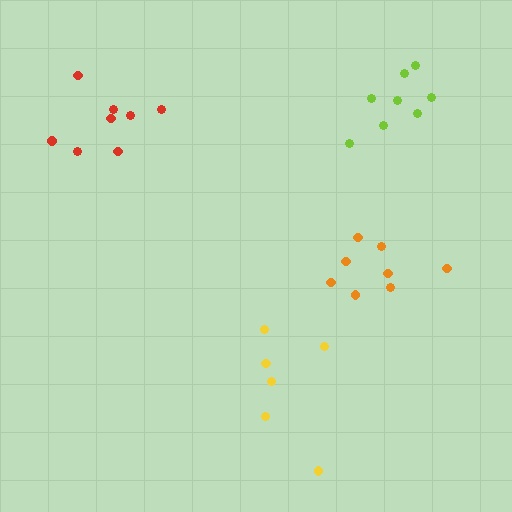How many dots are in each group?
Group 1: 6 dots, Group 2: 8 dots, Group 3: 8 dots, Group 4: 8 dots (30 total).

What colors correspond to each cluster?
The clusters are colored: yellow, lime, orange, red.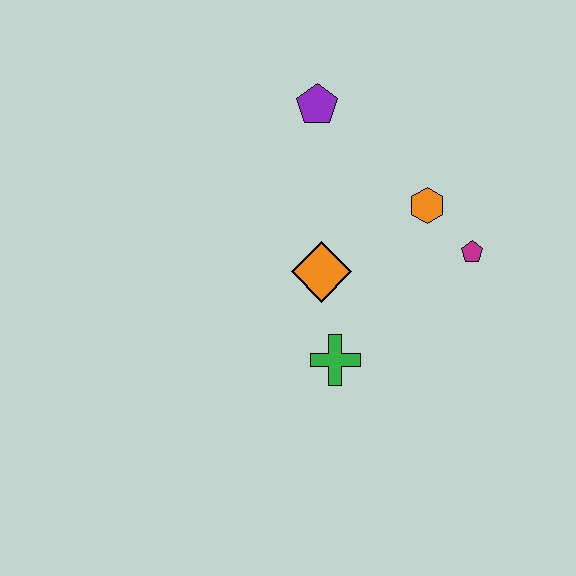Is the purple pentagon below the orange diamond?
No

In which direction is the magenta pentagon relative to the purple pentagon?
The magenta pentagon is to the right of the purple pentagon.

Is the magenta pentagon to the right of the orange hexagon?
Yes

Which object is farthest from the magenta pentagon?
The purple pentagon is farthest from the magenta pentagon.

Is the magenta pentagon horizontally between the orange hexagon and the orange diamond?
No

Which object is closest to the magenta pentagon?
The orange hexagon is closest to the magenta pentagon.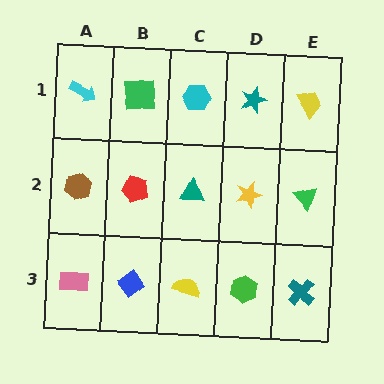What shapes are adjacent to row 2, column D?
A teal star (row 1, column D), a green hexagon (row 3, column D), a teal triangle (row 2, column C), a green triangle (row 2, column E).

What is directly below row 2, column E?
A teal cross.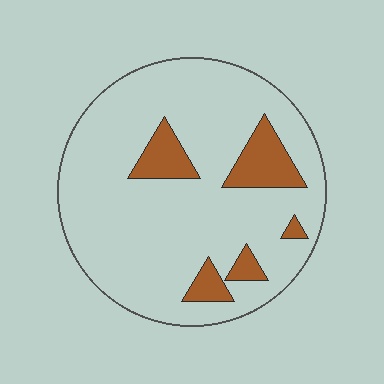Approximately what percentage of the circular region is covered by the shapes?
Approximately 15%.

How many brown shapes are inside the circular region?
5.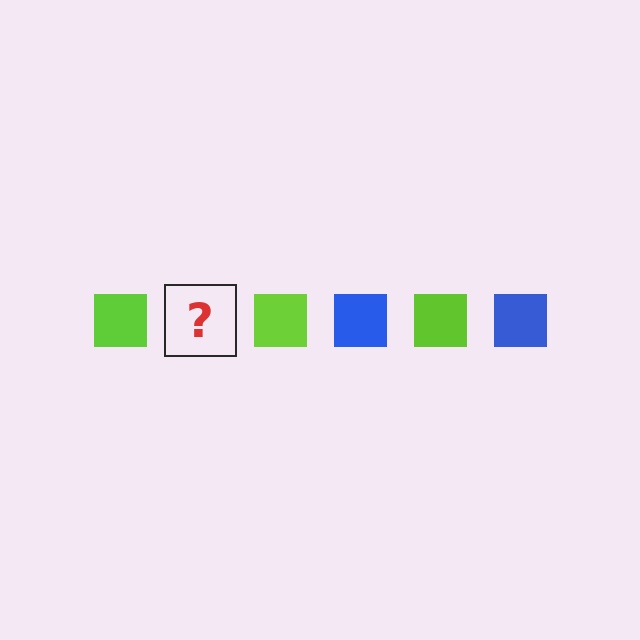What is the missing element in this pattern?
The missing element is a blue square.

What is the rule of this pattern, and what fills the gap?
The rule is that the pattern cycles through lime, blue squares. The gap should be filled with a blue square.